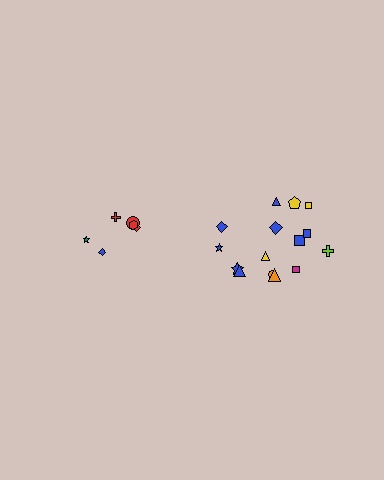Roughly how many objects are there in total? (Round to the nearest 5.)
Roughly 20 objects in total.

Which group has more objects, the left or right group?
The right group.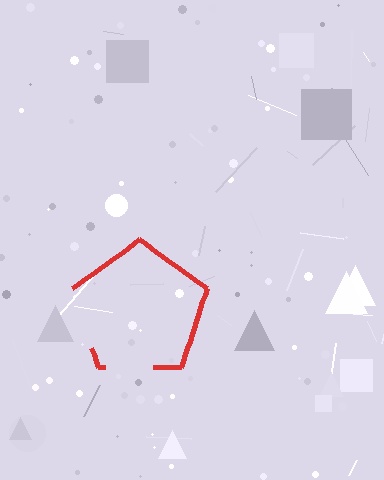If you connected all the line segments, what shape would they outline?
They would outline a pentagon.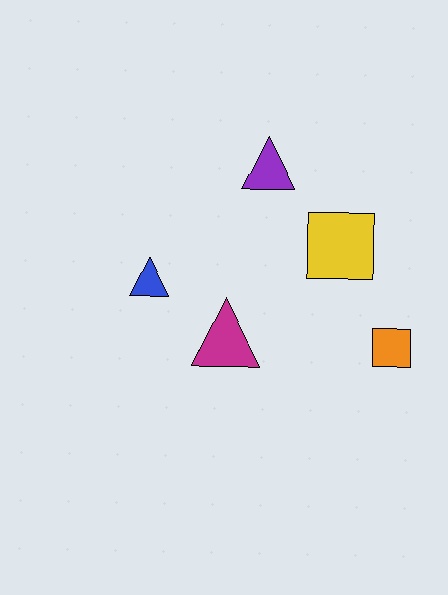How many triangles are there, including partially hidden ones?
There are 3 triangles.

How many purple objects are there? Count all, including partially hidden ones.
There is 1 purple object.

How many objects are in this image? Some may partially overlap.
There are 5 objects.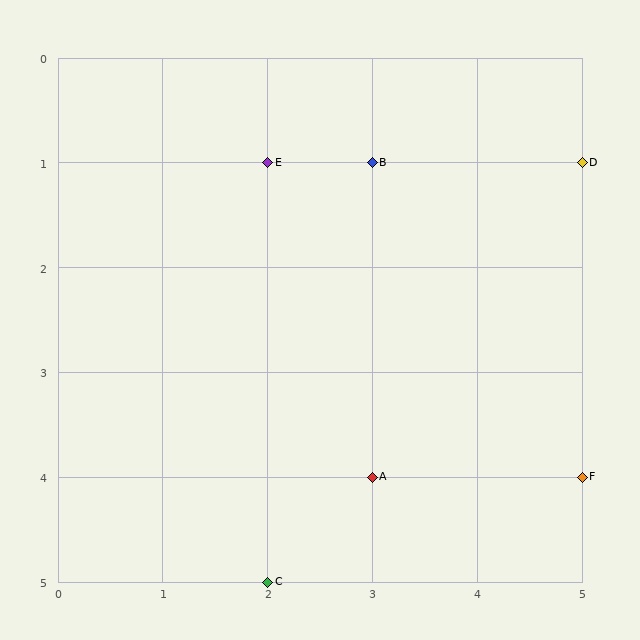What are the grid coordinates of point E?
Point E is at grid coordinates (2, 1).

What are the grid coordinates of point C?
Point C is at grid coordinates (2, 5).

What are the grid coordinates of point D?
Point D is at grid coordinates (5, 1).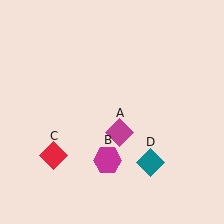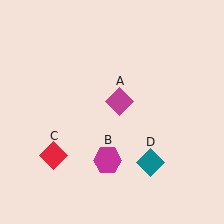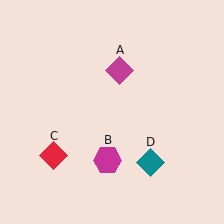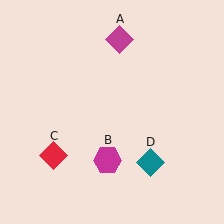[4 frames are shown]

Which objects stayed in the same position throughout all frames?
Magenta hexagon (object B) and red diamond (object C) and teal diamond (object D) remained stationary.